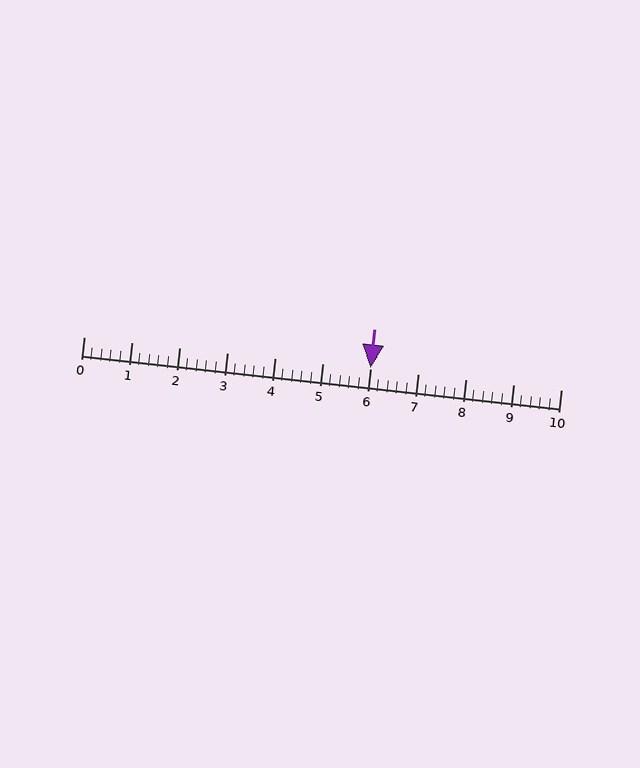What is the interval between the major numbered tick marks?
The major tick marks are spaced 1 units apart.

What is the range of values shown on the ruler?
The ruler shows values from 0 to 10.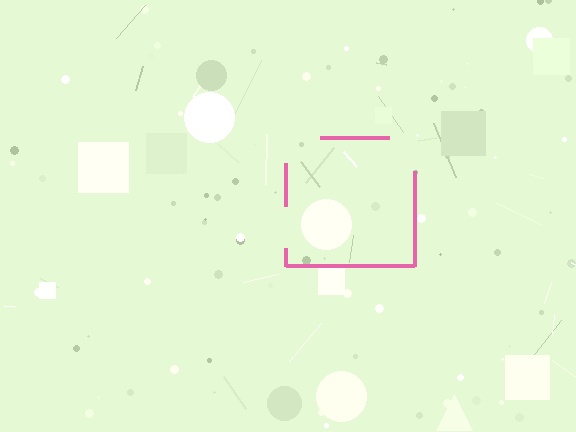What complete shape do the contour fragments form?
The contour fragments form a square.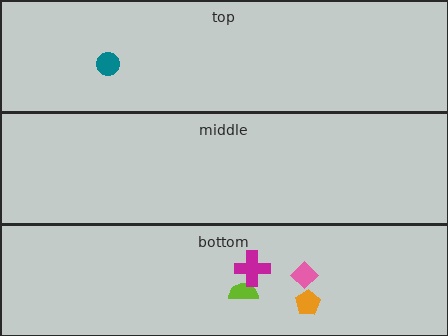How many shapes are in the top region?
1.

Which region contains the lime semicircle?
The bottom region.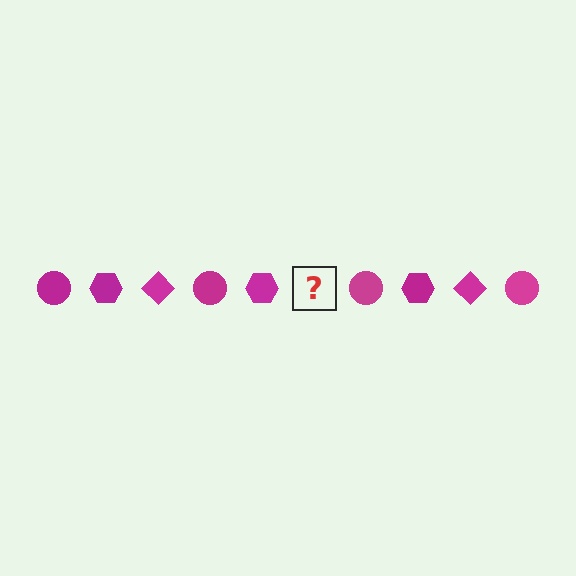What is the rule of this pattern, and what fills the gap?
The rule is that the pattern cycles through circle, hexagon, diamond shapes in magenta. The gap should be filled with a magenta diamond.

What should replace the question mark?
The question mark should be replaced with a magenta diamond.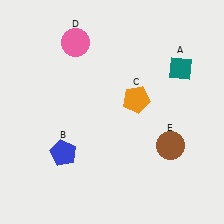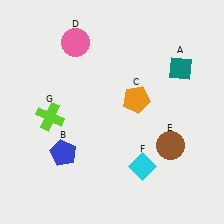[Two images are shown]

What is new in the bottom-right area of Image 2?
A cyan diamond (F) was added in the bottom-right area of Image 2.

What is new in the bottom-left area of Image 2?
A lime cross (G) was added in the bottom-left area of Image 2.